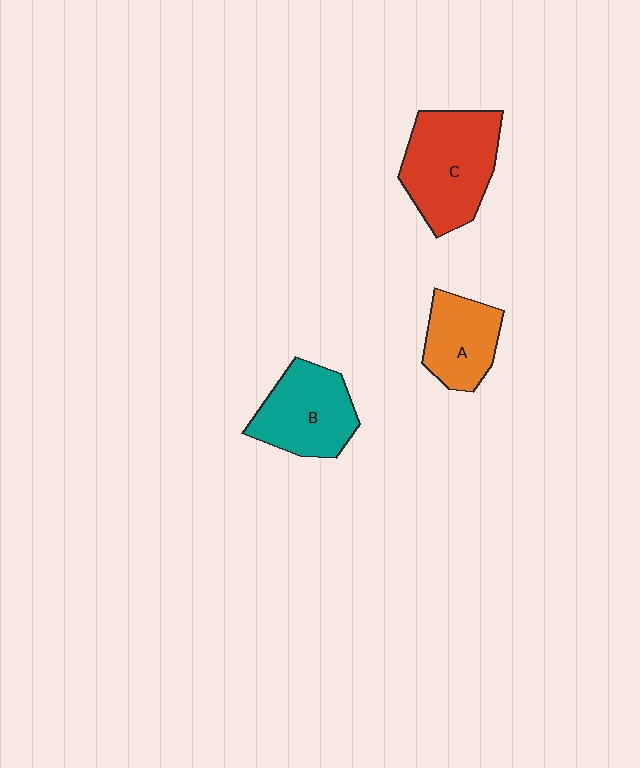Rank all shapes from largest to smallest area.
From largest to smallest: C (red), B (teal), A (orange).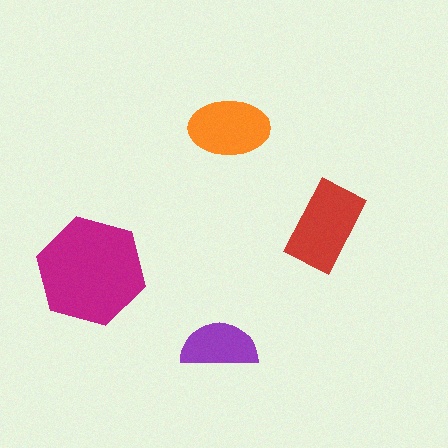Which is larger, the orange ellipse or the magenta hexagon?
The magenta hexagon.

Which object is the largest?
The magenta hexagon.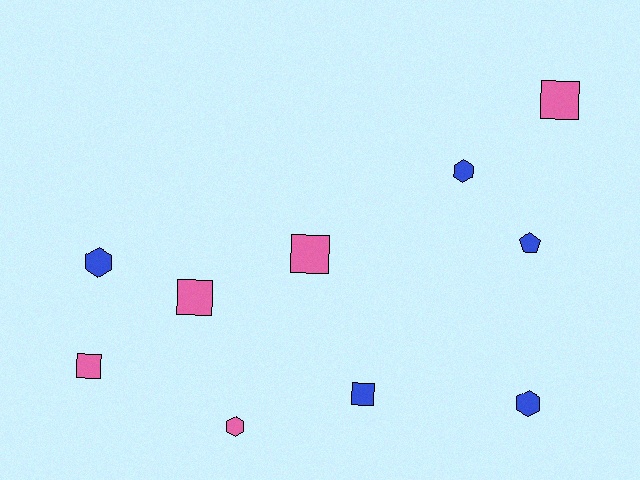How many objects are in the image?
There are 10 objects.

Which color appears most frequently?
Blue, with 5 objects.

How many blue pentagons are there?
There is 1 blue pentagon.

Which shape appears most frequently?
Square, with 5 objects.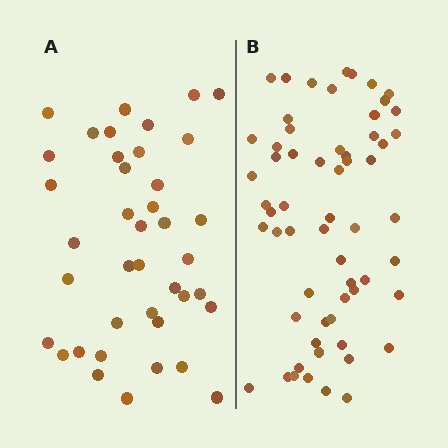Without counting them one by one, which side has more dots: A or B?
Region B (the right region) has more dots.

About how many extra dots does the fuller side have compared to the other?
Region B has approximately 20 more dots than region A.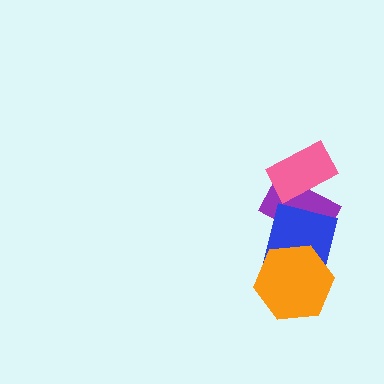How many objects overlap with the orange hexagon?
1 object overlaps with the orange hexagon.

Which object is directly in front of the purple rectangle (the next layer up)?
The pink rectangle is directly in front of the purple rectangle.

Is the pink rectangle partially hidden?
No, no other shape covers it.